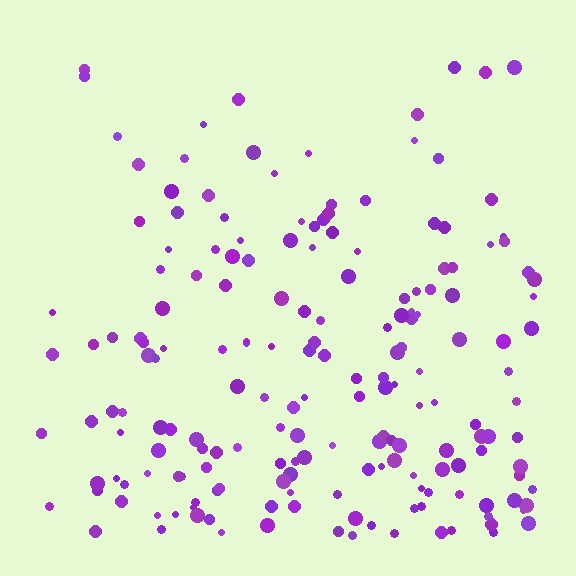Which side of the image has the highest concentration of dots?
The bottom.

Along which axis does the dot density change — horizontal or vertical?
Vertical.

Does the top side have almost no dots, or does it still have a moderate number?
Still a moderate number, just noticeably fewer than the bottom.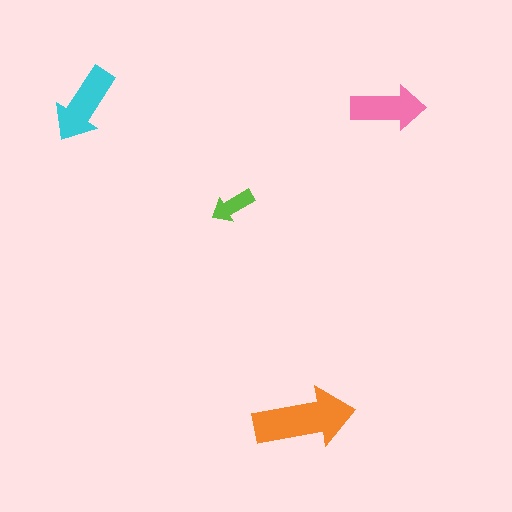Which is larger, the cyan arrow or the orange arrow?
The orange one.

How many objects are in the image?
There are 4 objects in the image.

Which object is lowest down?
The orange arrow is bottommost.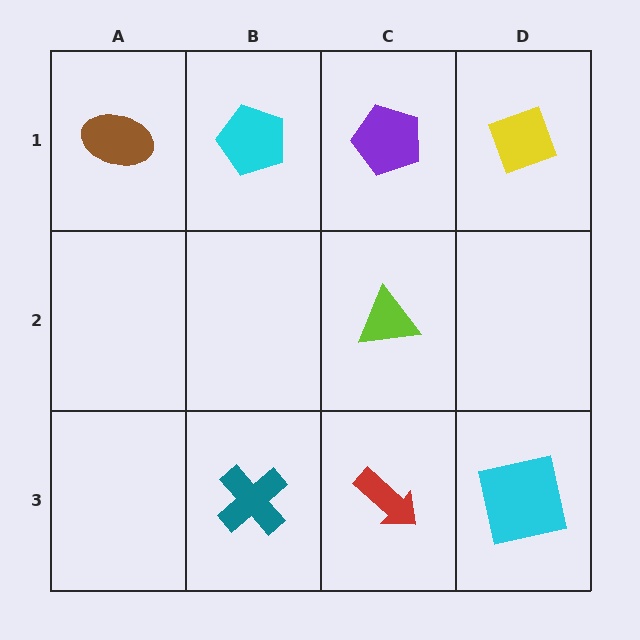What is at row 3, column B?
A teal cross.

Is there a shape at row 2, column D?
No, that cell is empty.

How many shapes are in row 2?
1 shape.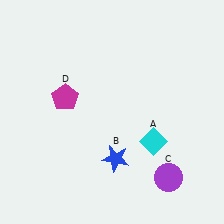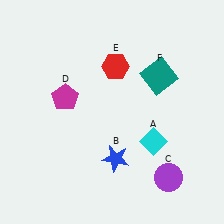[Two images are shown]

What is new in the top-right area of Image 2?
A teal square (F) was added in the top-right area of Image 2.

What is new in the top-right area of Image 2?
A red hexagon (E) was added in the top-right area of Image 2.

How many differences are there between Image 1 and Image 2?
There are 2 differences between the two images.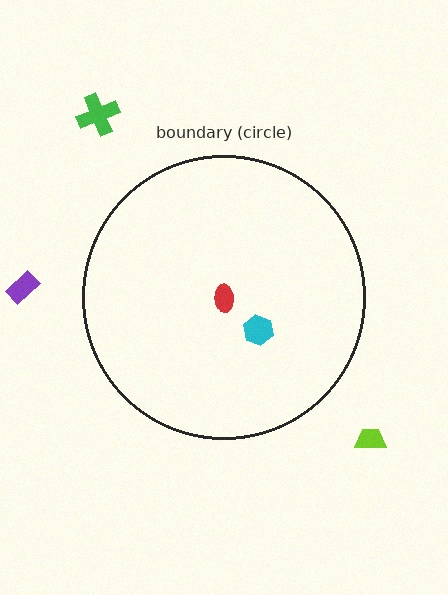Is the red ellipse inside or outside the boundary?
Inside.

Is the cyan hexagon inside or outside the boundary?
Inside.